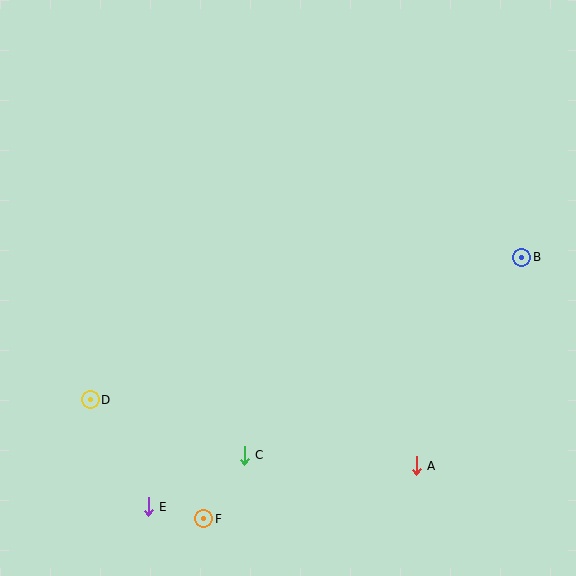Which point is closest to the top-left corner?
Point D is closest to the top-left corner.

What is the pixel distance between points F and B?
The distance between F and B is 412 pixels.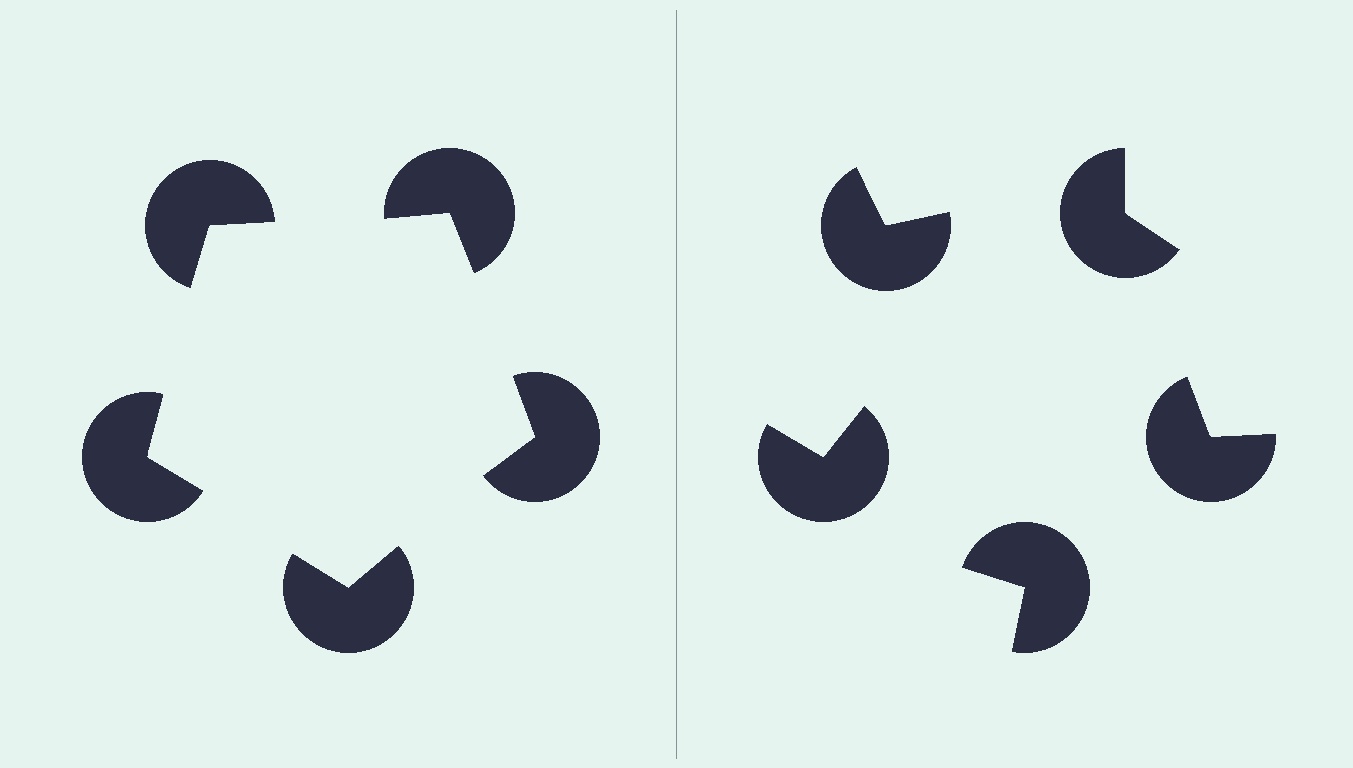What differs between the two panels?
The pac-man discs are positioned identically on both sides; only the wedge orientations differ. On the left they align to a pentagon; on the right they are misaligned.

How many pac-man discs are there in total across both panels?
10 — 5 on each side.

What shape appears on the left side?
An illusory pentagon.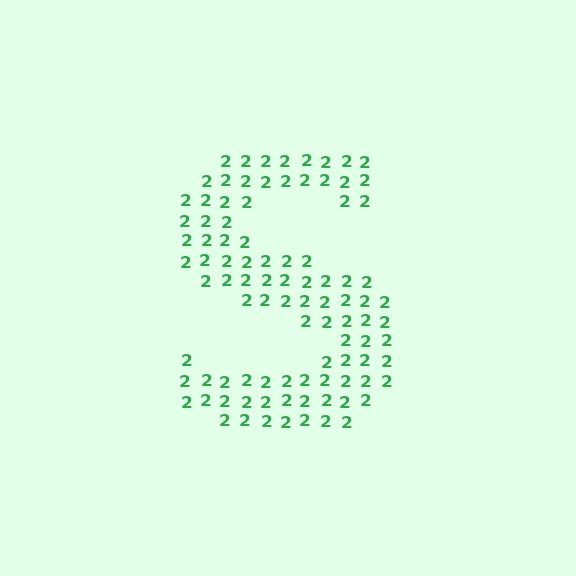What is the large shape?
The large shape is the letter S.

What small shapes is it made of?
It is made of small digit 2's.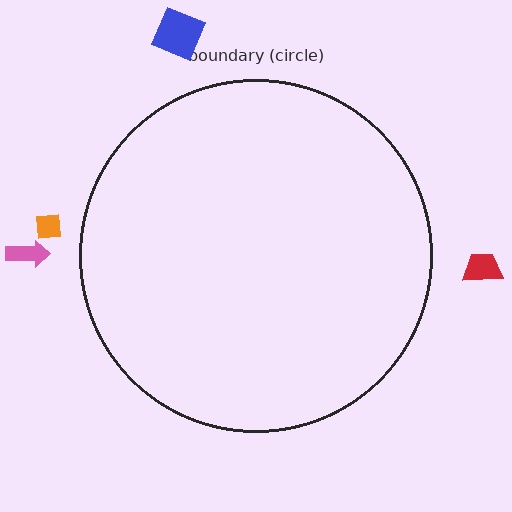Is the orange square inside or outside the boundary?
Outside.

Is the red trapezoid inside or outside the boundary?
Outside.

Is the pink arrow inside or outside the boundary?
Outside.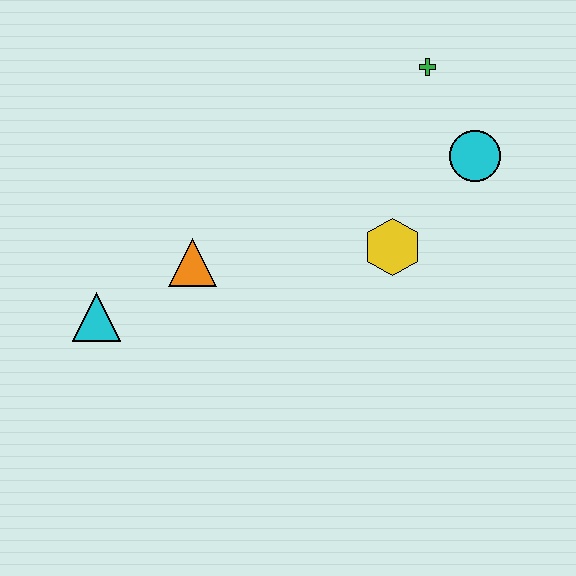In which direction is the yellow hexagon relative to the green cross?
The yellow hexagon is below the green cross.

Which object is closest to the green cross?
The cyan circle is closest to the green cross.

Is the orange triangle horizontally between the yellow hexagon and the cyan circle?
No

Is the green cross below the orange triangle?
No